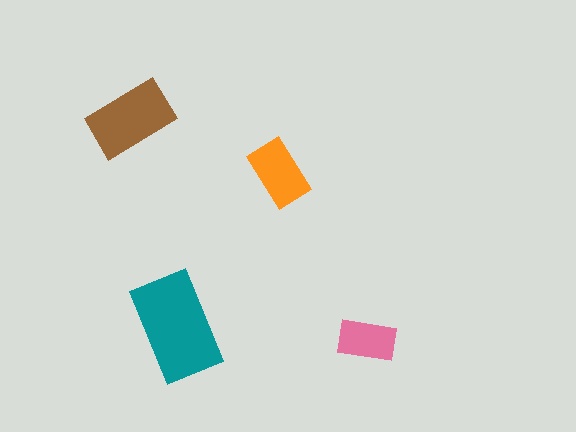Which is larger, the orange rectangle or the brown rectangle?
The brown one.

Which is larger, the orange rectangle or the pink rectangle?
The orange one.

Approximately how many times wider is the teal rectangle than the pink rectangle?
About 2 times wider.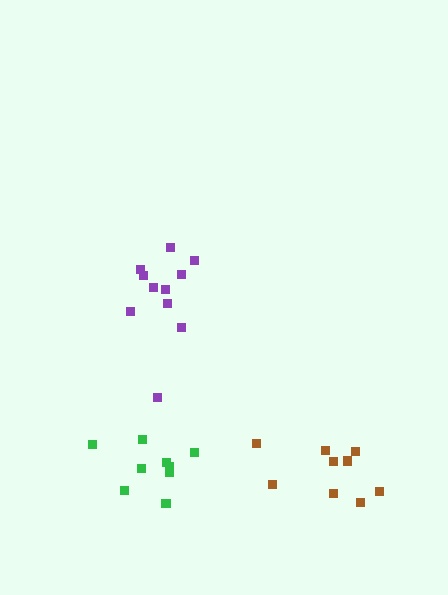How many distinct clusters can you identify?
There are 3 distinct clusters.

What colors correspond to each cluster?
The clusters are colored: green, brown, purple.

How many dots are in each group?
Group 1: 9 dots, Group 2: 9 dots, Group 3: 11 dots (29 total).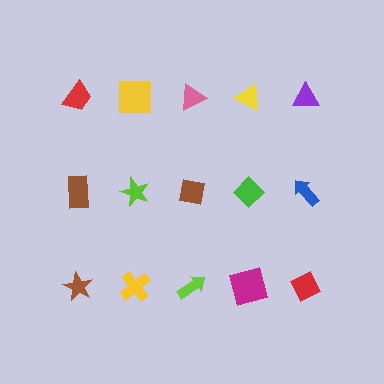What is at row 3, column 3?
A lime arrow.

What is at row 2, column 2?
A lime star.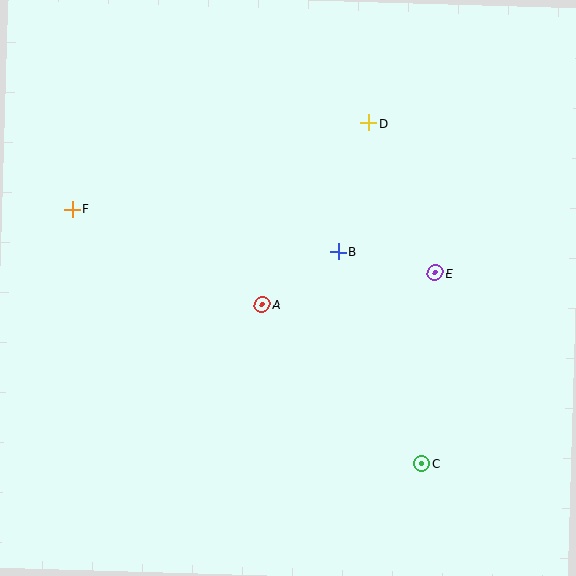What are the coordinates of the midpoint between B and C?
The midpoint between B and C is at (380, 358).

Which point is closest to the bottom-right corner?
Point C is closest to the bottom-right corner.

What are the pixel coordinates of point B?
Point B is at (338, 252).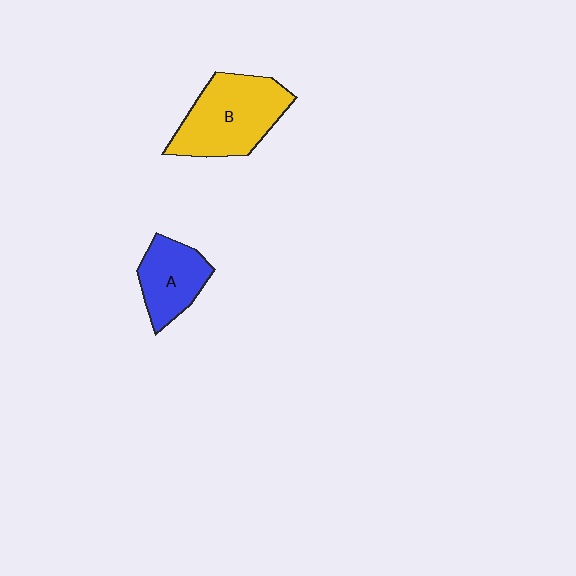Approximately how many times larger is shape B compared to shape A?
Approximately 1.6 times.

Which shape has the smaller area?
Shape A (blue).